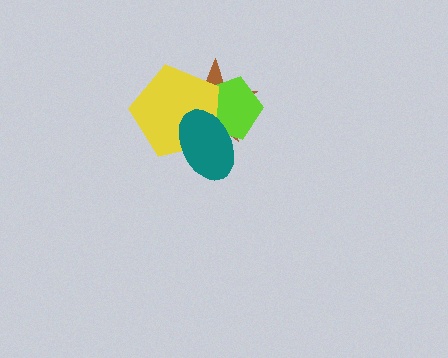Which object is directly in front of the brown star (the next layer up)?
The lime pentagon is directly in front of the brown star.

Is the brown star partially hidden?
Yes, it is partially covered by another shape.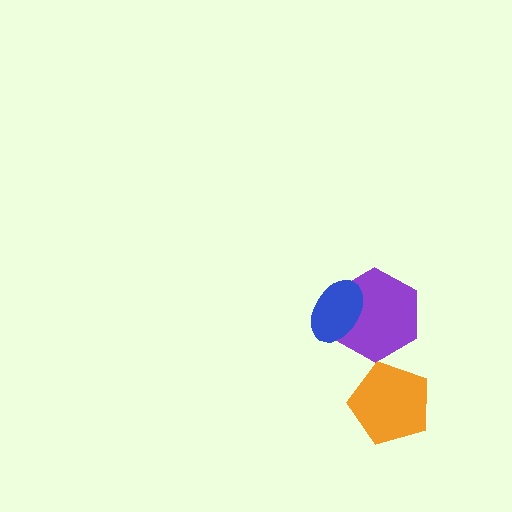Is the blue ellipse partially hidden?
No, no other shape covers it.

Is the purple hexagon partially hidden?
Yes, it is partially covered by another shape.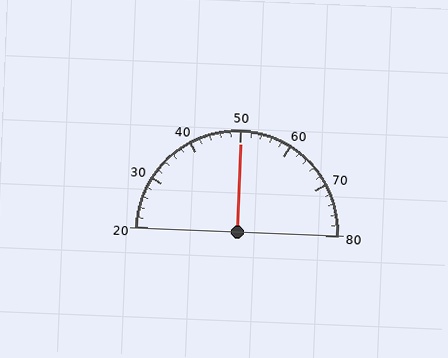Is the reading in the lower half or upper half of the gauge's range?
The reading is in the upper half of the range (20 to 80).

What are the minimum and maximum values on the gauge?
The gauge ranges from 20 to 80.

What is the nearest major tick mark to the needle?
The nearest major tick mark is 50.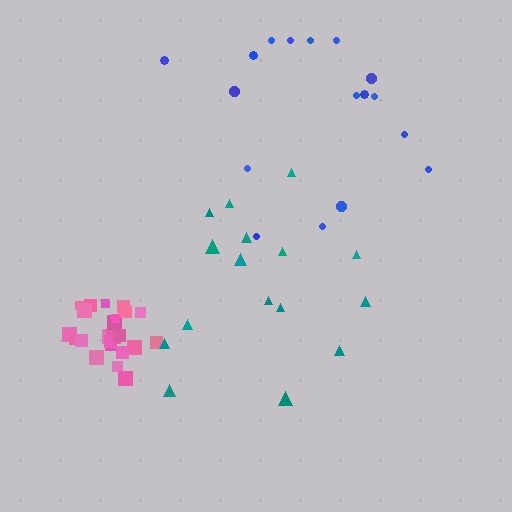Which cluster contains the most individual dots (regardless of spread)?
Pink (24).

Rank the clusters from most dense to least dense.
pink, teal, blue.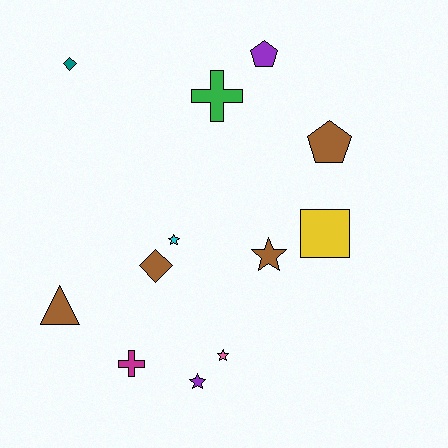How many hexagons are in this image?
There are no hexagons.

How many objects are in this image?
There are 12 objects.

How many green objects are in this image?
There is 1 green object.